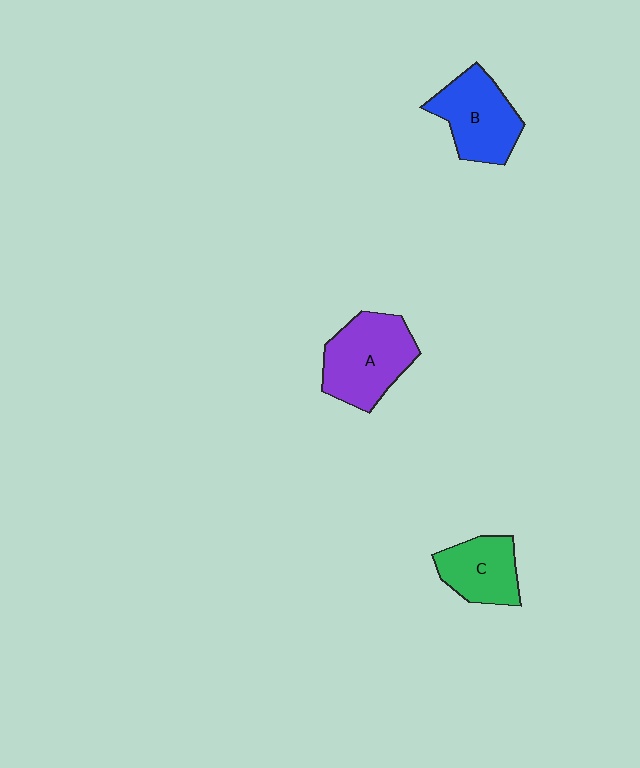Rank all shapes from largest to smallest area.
From largest to smallest: A (purple), B (blue), C (green).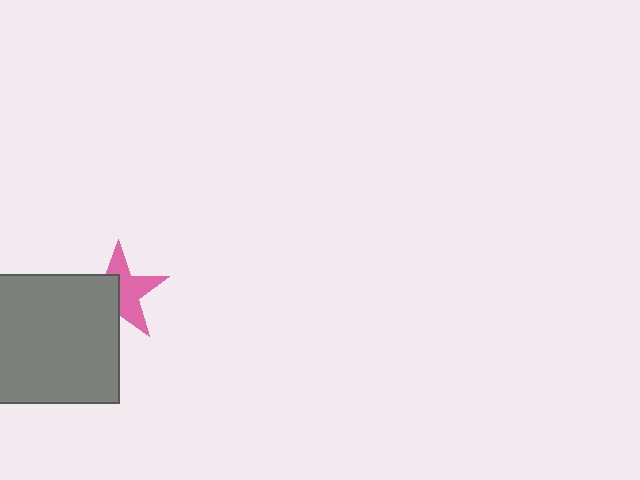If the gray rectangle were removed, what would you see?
You would see the complete pink star.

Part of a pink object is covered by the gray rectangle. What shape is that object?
It is a star.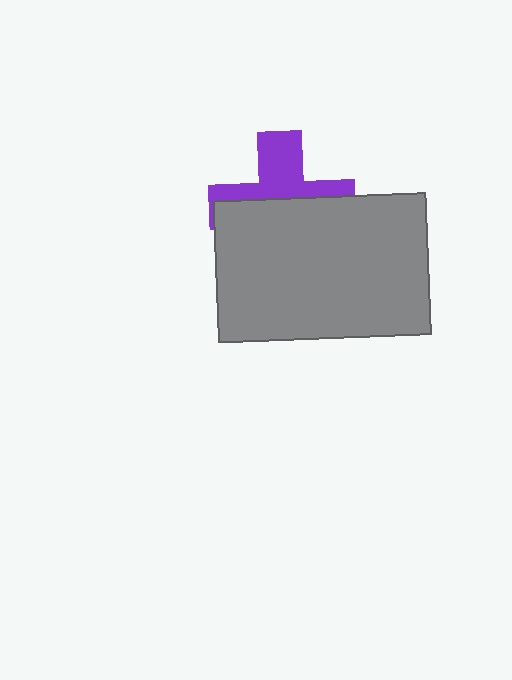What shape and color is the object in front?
The object in front is a gray rectangle.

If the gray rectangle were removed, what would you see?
You would see the complete purple cross.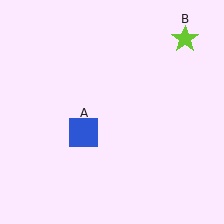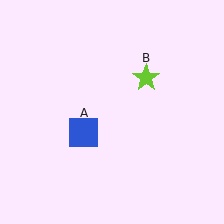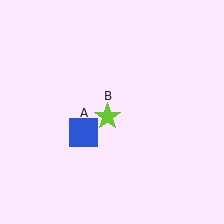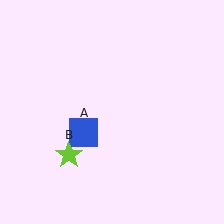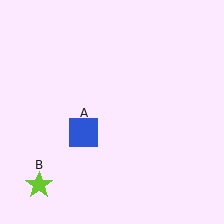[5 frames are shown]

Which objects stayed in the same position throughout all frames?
Blue square (object A) remained stationary.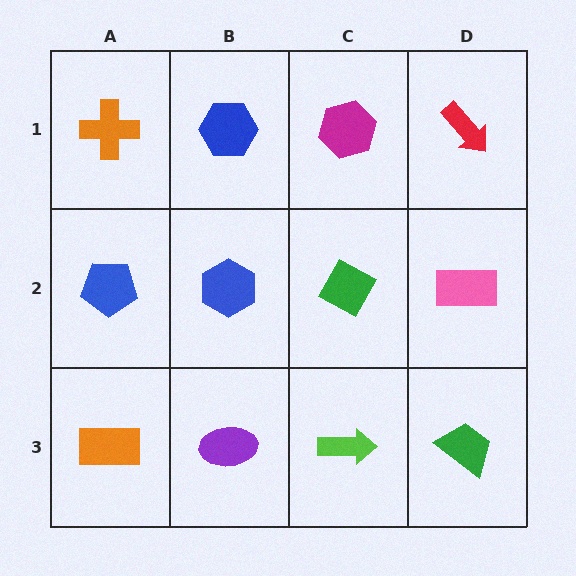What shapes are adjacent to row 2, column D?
A red arrow (row 1, column D), a green trapezoid (row 3, column D), a green diamond (row 2, column C).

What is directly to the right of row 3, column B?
A lime arrow.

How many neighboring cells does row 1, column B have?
3.